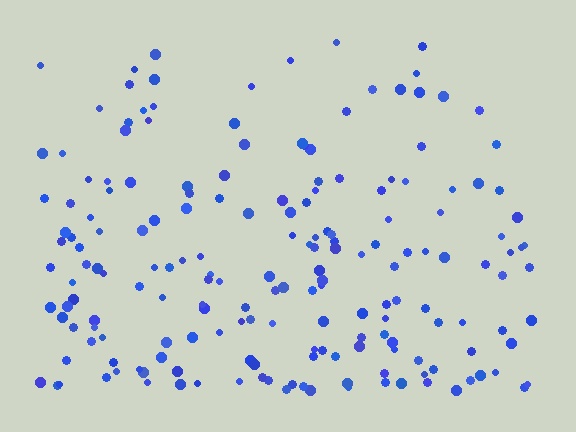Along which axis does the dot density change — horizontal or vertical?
Vertical.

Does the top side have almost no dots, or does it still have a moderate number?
Still a moderate number, just noticeably fewer than the bottom.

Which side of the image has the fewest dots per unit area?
The top.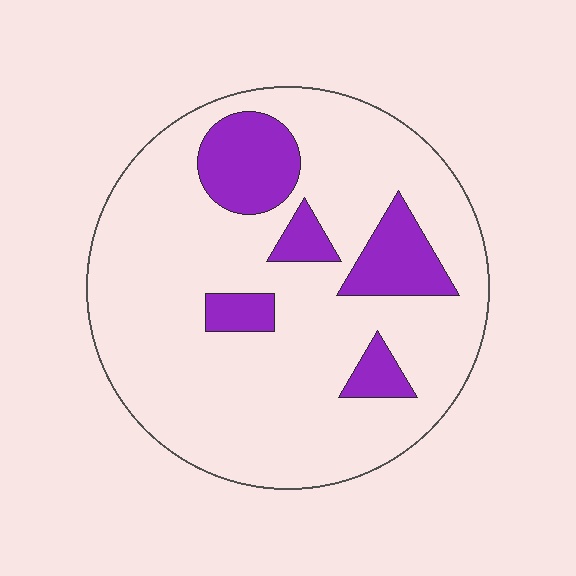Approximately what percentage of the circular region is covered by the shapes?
Approximately 20%.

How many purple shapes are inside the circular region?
5.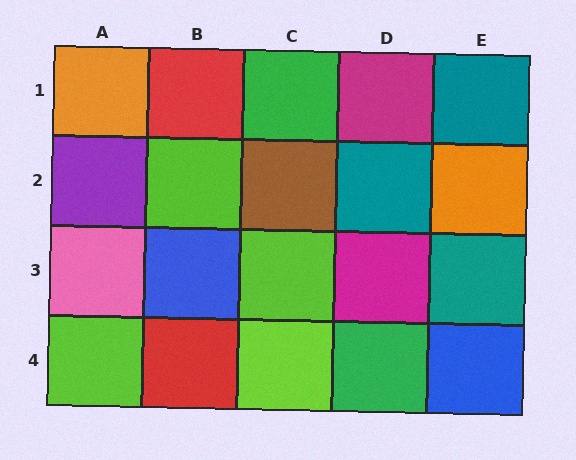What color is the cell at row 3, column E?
Teal.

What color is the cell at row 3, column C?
Lime.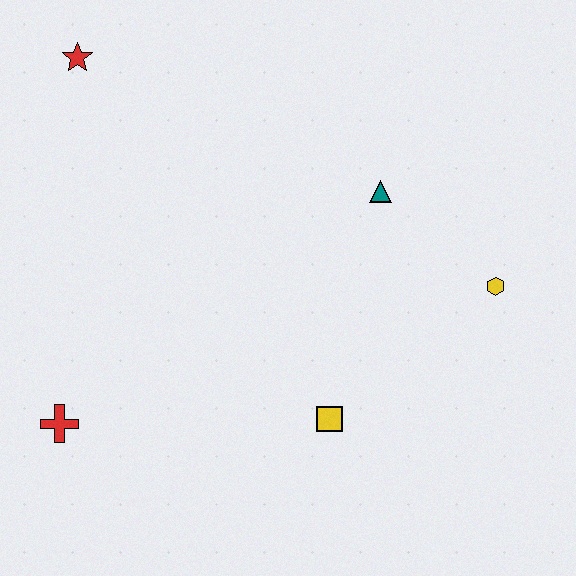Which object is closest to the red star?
The teal triangle is closest to the red star.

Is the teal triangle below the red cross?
No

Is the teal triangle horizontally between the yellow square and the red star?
No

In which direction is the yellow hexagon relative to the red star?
The yellow hexagon is to the right of the red star.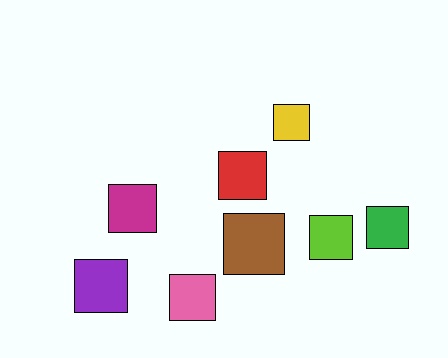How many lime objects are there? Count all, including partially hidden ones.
There is 1 lime object.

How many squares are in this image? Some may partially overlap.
There are 8 squares.